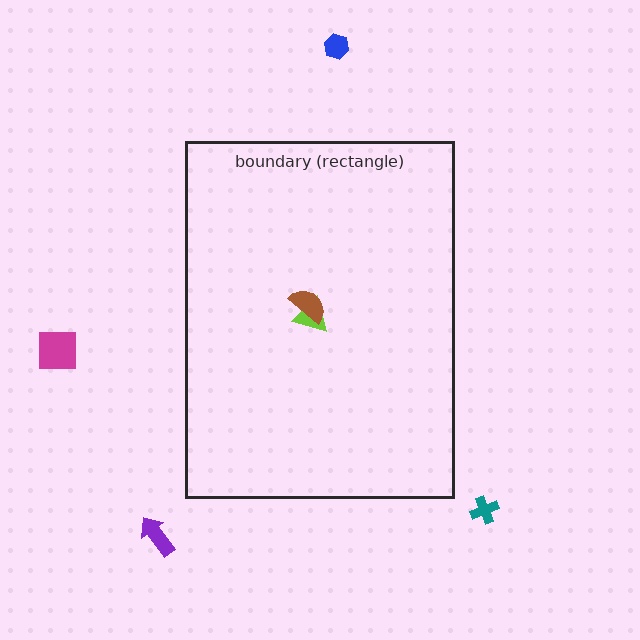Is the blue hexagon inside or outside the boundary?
Outside.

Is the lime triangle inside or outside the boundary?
Inside.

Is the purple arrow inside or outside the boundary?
Outside.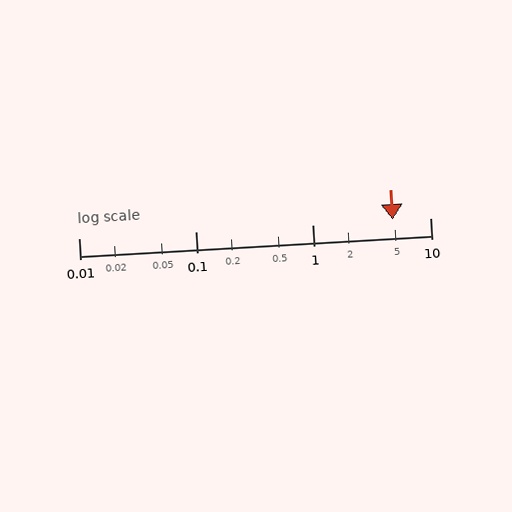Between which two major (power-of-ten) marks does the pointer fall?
The pointer is between 1 and 10.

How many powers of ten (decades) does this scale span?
The scale spans 3 decades, from 0.01 to 10.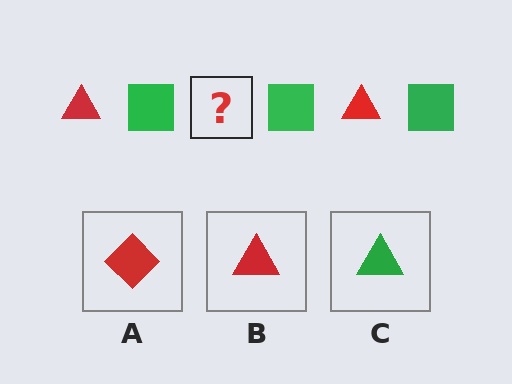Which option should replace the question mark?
Option B.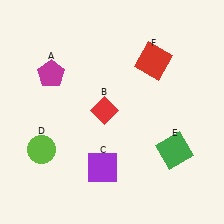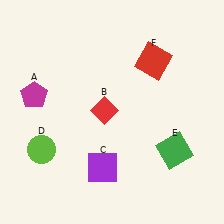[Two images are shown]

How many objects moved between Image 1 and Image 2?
1 object moved between the two images.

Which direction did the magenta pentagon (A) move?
The magenta pentagon (A) moved down.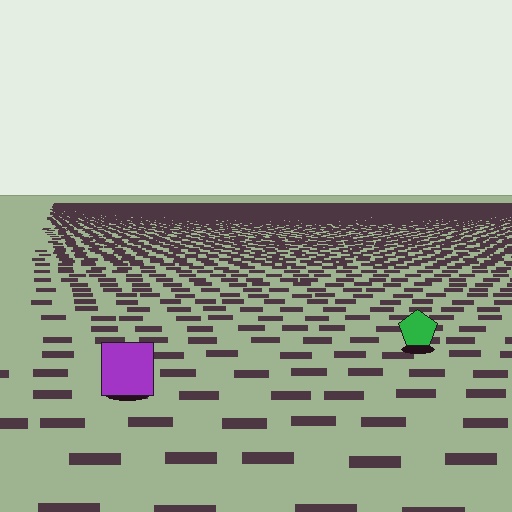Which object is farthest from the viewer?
The green pentagon is farthest from the viewer. It appears smaller and the ground texture around it is denser.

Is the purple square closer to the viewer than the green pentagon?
Yes. The purple square is closer — you can tell from the texture gradient: the ground texture is coarser near it.